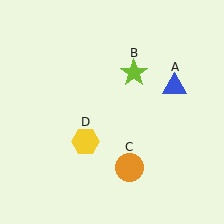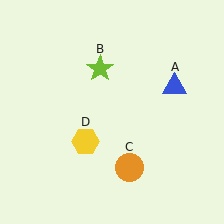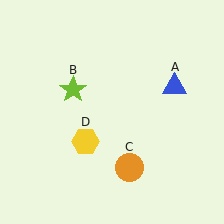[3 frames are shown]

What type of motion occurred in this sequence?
The lime star (object B) rotated counterclockwise around the center of the scene.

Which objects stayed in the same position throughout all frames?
Blue triangle (object A) and orange circle (object C) and yellow hexagon (object D) remained stationary.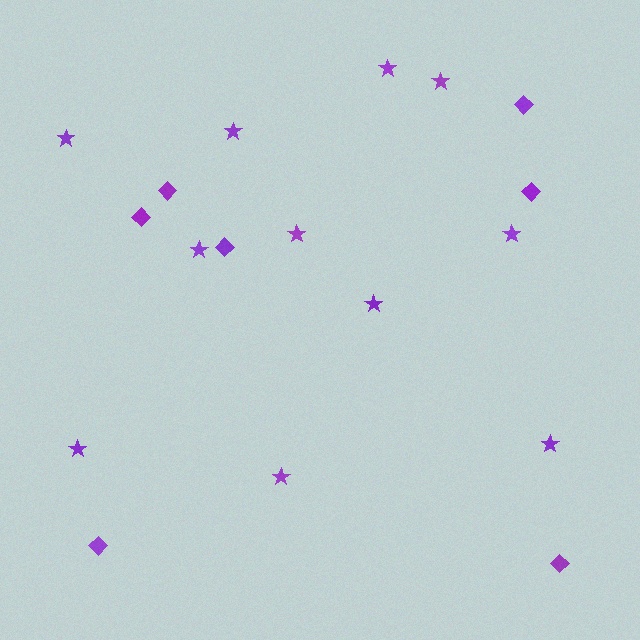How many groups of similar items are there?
There are 2 groups: one group of stars (11) and one group of diamonds (7).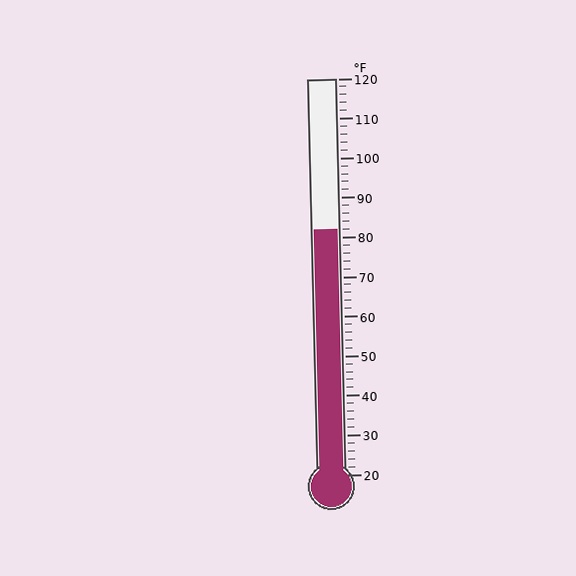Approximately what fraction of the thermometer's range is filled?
The thermometer is filled to approximately 60% of its range.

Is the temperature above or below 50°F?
The temperature is above 50°F.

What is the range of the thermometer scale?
The thermometer scale ranges from 20°F to 120°F.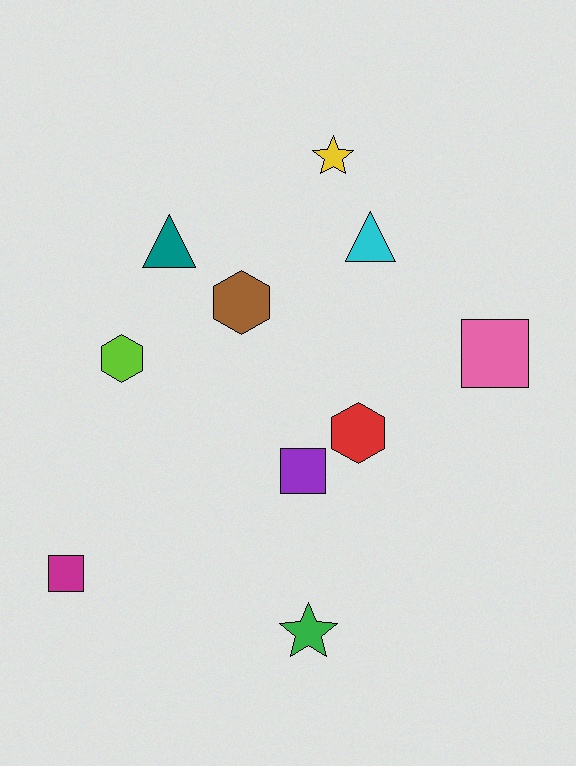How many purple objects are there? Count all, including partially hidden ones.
There is 1 purple object.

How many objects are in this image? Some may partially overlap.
There are 10 objects.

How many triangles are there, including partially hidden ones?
There are 2 triangles.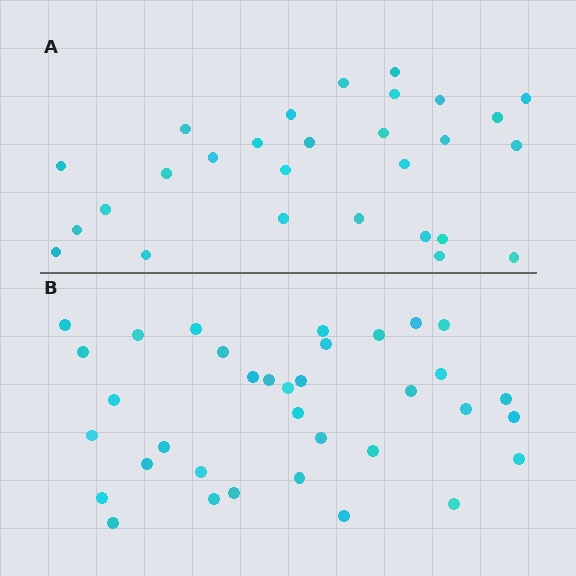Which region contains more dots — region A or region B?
Region B (the bottom region) has more dots.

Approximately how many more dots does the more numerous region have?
Region B has roughly 8 or so more dots than region A.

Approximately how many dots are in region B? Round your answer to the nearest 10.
About 40 dots. (The exact count is 35, which rounds to 40.)